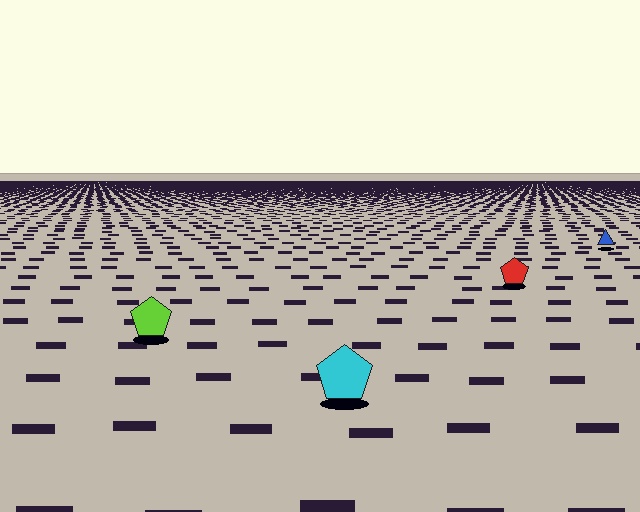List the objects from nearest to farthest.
From nearest to farthest: the cyan pentagon, the lime pentagon, the red pentagon, the blue triangle.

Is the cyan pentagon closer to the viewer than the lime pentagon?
Yes. The cyan pentagon is closer — you can tell from the texture gradient: the ground texture is coarser near it.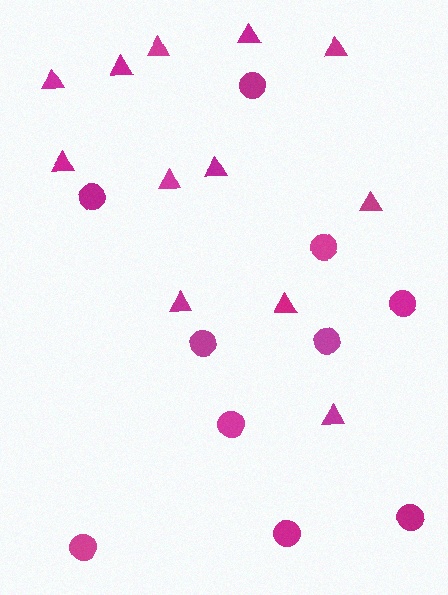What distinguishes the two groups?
There are 2 groups: one group of triangles (12) and one group of circles (10).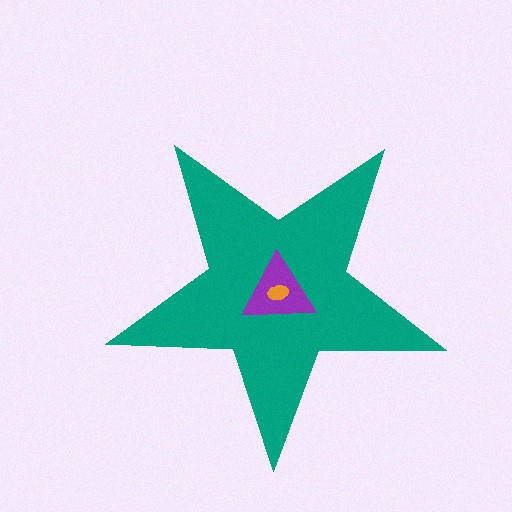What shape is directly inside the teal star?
The purple triangle.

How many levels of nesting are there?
3.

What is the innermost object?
The orange ellipse.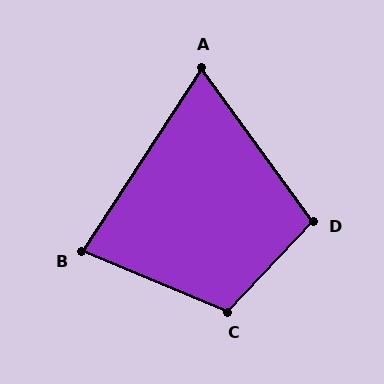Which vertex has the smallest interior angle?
A, at approximately 69 degrees.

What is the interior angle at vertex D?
Approximately 101 degrees (obtuse).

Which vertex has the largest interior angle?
C, at approximately 111 degrees.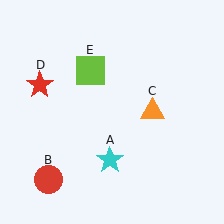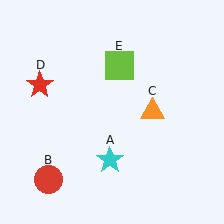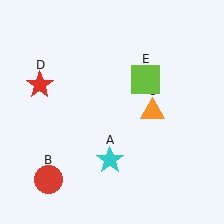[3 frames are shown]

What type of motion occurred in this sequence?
The lime square (object E) rotated clockwise around the center of the scene.